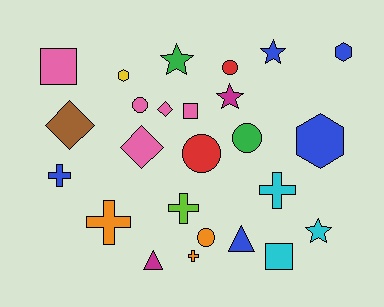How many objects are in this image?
There are 25 objects.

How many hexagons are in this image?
There are 3 hexagons.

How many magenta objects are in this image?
There are 2 magenta objects.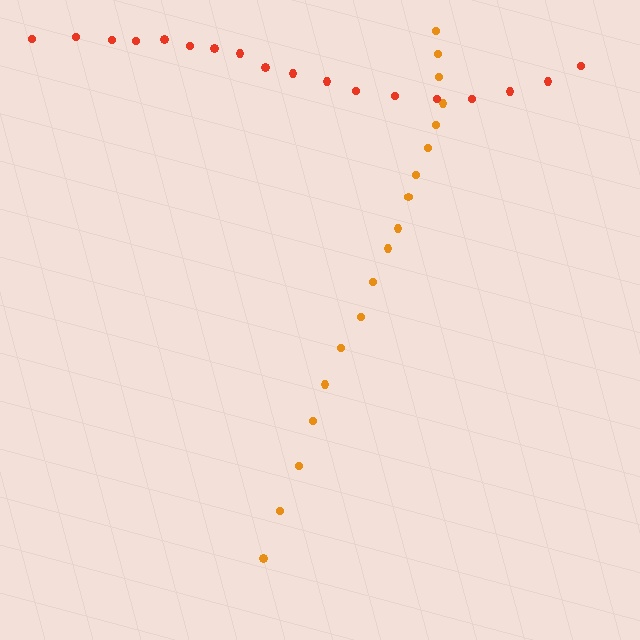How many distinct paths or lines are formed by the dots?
There are 2 distinct paths.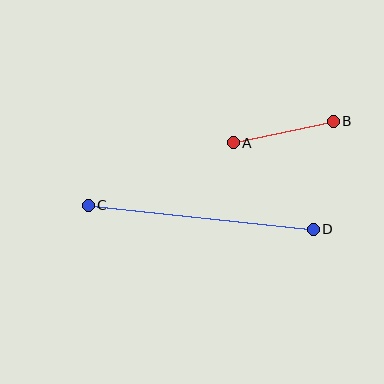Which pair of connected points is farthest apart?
Points C and D are farthest apart.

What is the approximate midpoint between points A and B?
The midpoint is at approximately (283, 132) pixels.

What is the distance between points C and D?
The distance is approximately 226 pixels.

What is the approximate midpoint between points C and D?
The midpoint is at approximately (201, 217) pixels.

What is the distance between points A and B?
The distance is approximately 102 pixels.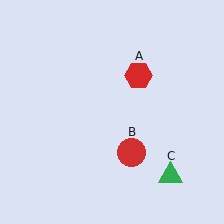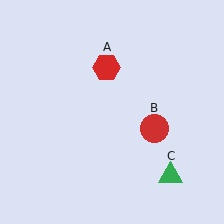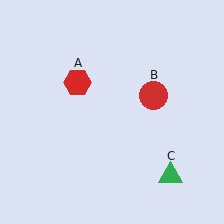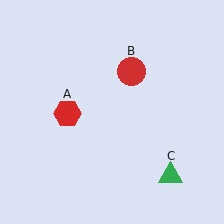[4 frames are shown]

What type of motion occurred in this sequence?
The red hexagon (object A), red circle (object B) rotated counterclockwise around the center of the scene.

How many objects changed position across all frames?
2 objects changed position: red hexagon (object A), red circle (object B).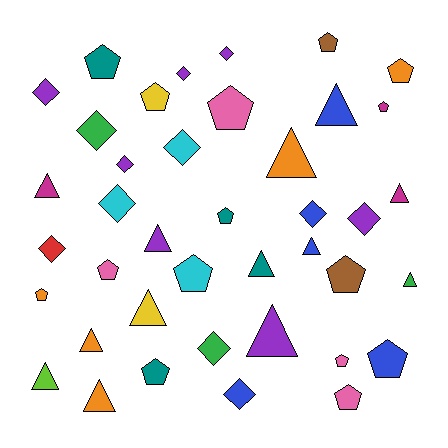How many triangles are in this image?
There are 13 triangles.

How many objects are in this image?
There are 40 objects.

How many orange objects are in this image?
There are 5 orange objects.